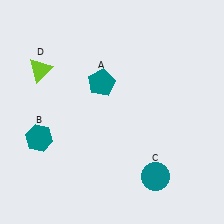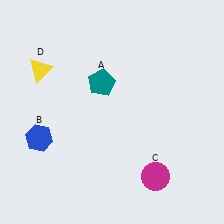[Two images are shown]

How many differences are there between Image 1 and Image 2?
There are 3 differences between the two images.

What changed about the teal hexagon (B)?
In Image 1, B is teal. In Image 2, it changed to blue.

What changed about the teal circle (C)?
In Image 1, C is teal. In Image 2, it changed to magenta.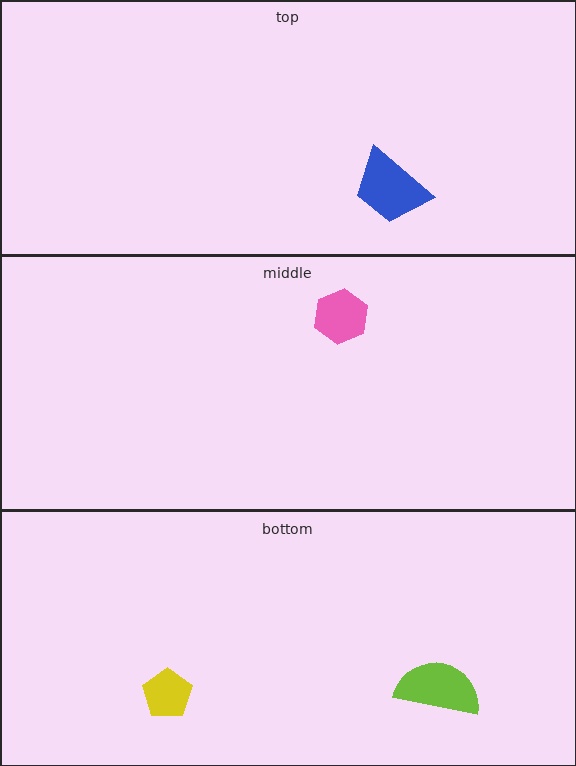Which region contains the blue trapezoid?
The top region.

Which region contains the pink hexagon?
The middle region.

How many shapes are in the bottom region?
2.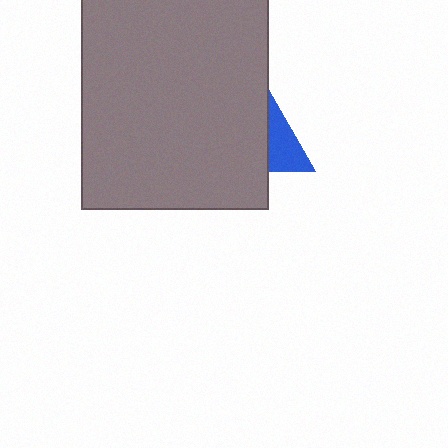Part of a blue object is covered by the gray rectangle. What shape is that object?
It is a triangle.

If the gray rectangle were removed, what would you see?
You would see the complete blue triangle.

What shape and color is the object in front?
The object in front is a gray rectangle.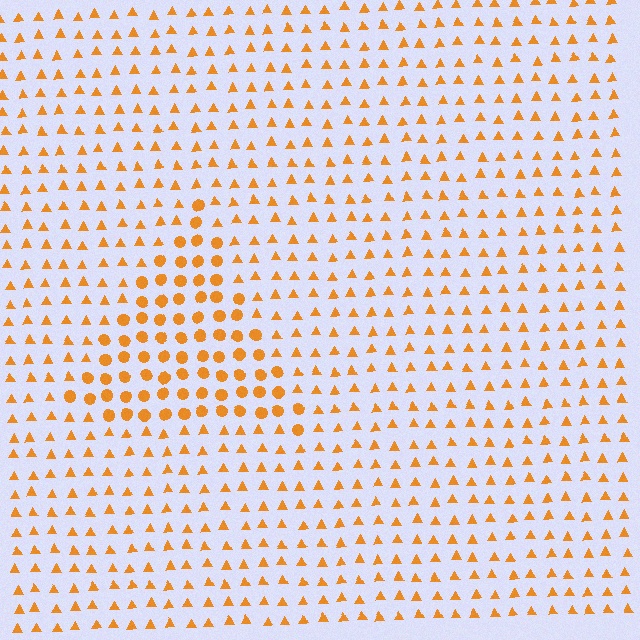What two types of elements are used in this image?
The image uses circles inside the triangle region and triangles outside it.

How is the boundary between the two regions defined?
The boundary is defined by a change in element shape: circles inside vs. triangles outside. All elements share the same color and spacing.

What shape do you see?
I see a triangle.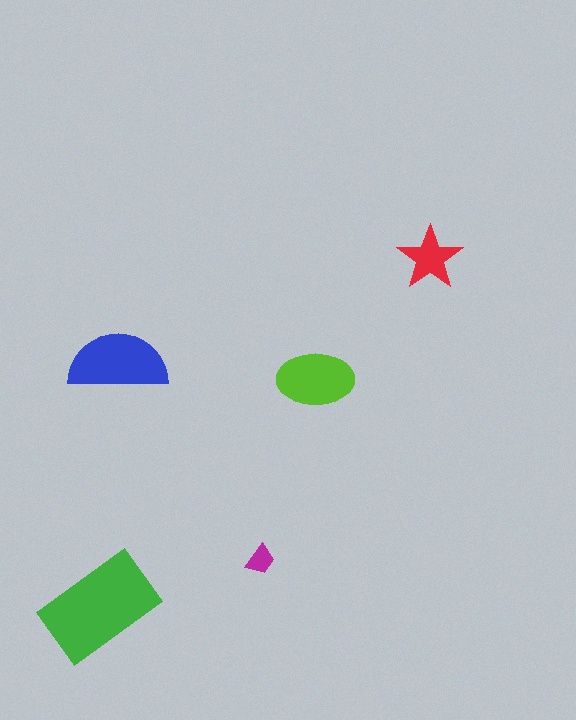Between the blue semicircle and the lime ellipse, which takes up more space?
The blue semicircle.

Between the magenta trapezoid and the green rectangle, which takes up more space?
The green rectangle.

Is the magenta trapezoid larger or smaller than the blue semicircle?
Smaller.